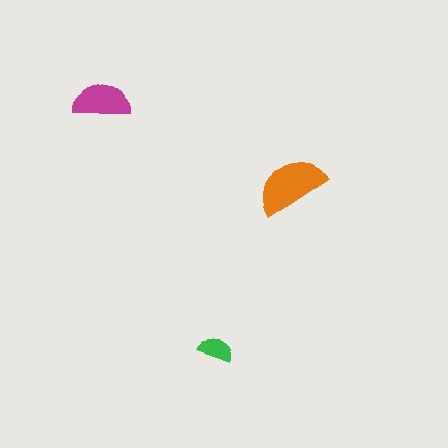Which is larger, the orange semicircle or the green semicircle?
The orange one.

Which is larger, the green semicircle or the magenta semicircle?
The magenta one.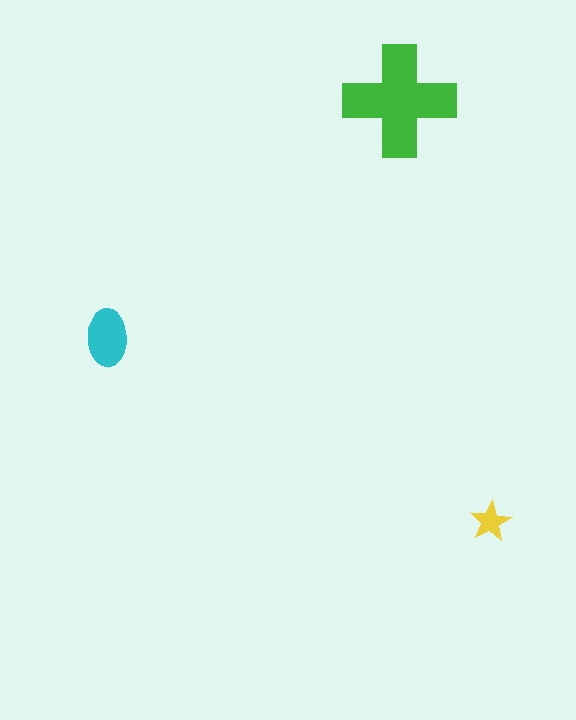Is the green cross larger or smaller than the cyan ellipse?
Larger.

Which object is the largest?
The green cross.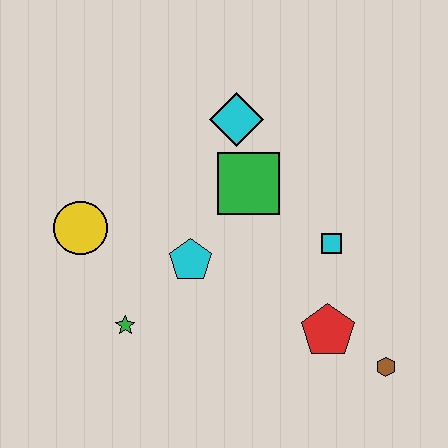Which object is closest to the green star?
The cyan pentagon is closest to the green star.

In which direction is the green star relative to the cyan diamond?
The green star is below the cyan diamond.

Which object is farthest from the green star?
The brown hexagon is farthest from the green star.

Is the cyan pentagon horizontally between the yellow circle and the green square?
Yes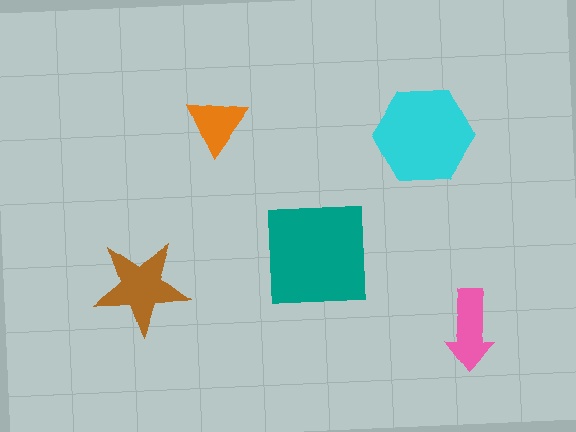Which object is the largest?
The teal square.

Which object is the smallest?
The orange triangle.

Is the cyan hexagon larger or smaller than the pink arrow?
Larger.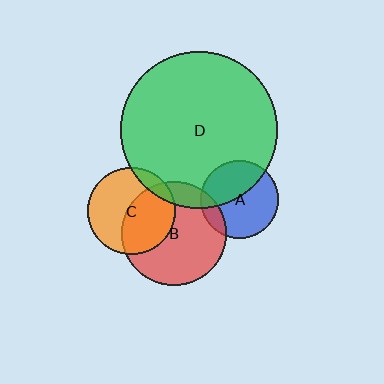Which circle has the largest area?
Circle D (green).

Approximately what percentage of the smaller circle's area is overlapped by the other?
Approximately 15%.